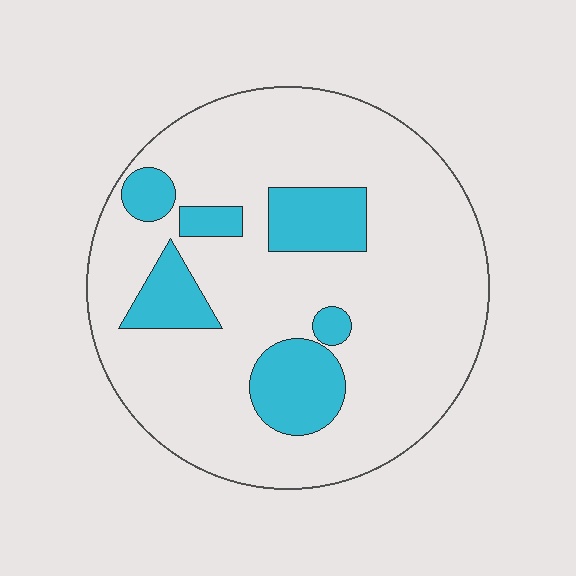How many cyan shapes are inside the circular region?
6.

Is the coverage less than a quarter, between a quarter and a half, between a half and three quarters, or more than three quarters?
Less than a quarter.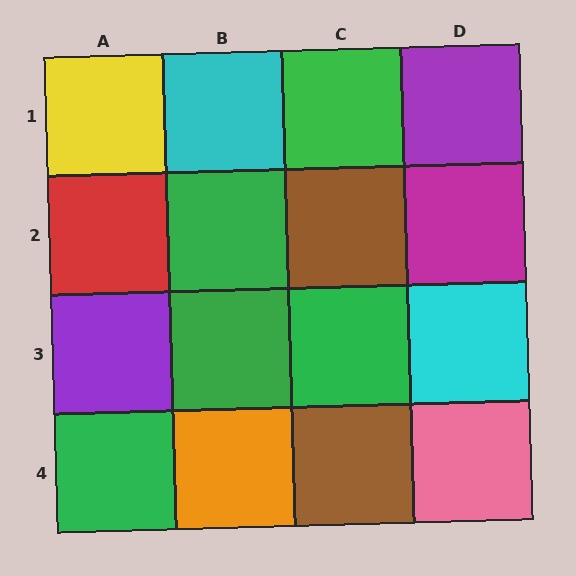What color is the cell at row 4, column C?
Brown.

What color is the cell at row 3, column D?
Cyan.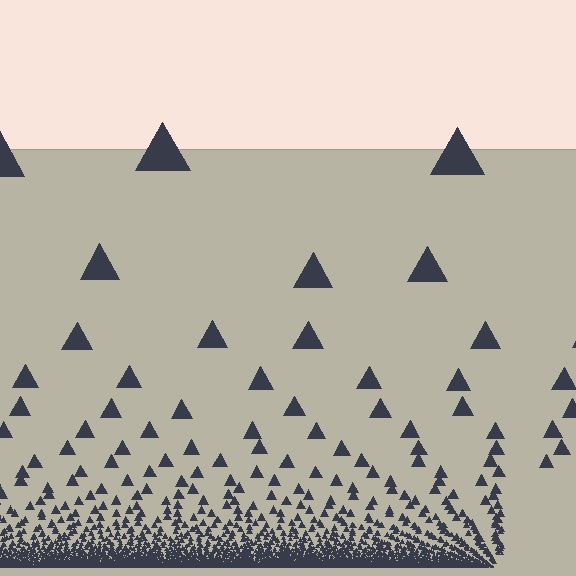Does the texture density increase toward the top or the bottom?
Density increases toward the bottom.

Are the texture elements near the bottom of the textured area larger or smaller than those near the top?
Smaller. The gradient is inverted — elements near the bottom are smaller and denser.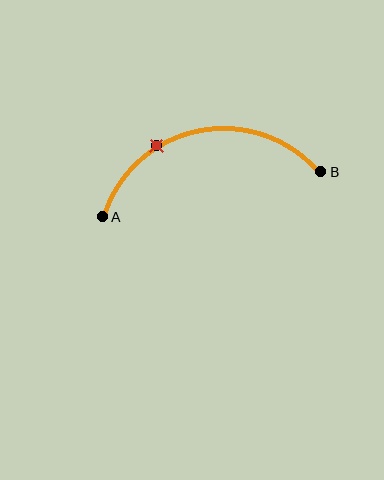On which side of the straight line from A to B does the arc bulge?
The arc bulges above the straight line connecting A and B.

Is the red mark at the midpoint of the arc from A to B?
No. The red mark lies on the arc but is closer to endpoint A. The arc midpoint would be at the point on the curve equidistant along the arc from both A and B.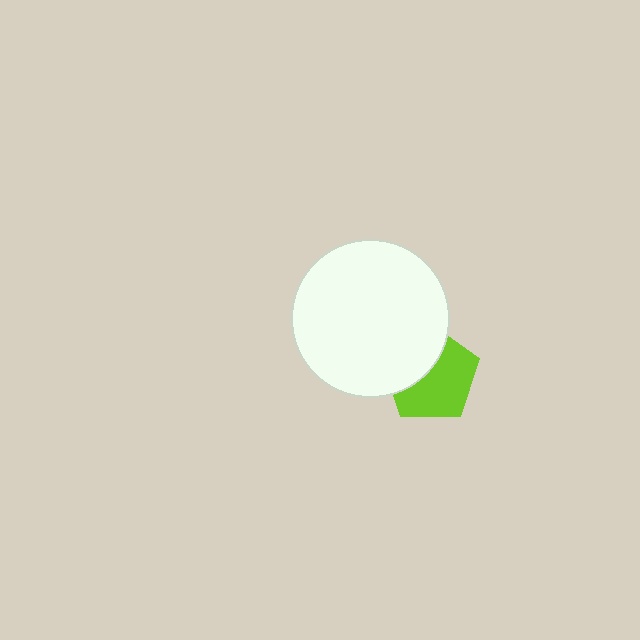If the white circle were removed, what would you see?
You would see the complete lime pentagon.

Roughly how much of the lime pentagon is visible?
About half of it is visible (roughly 60%).